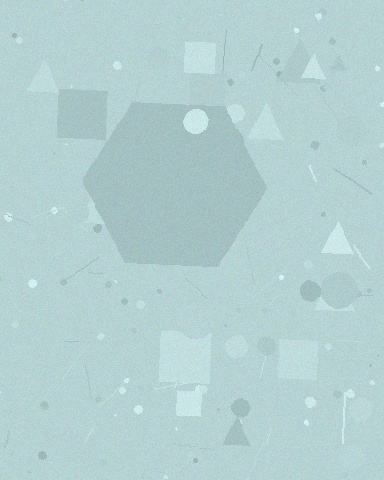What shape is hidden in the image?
A hexagon is hidden in the image.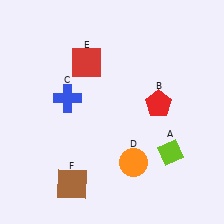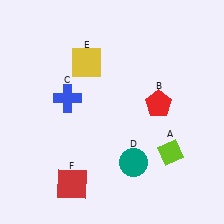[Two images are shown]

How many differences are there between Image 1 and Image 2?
There are 3 differences between the two images.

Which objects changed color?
D changed from orange to teal. E changed from red to yellow. F changed from brown to red.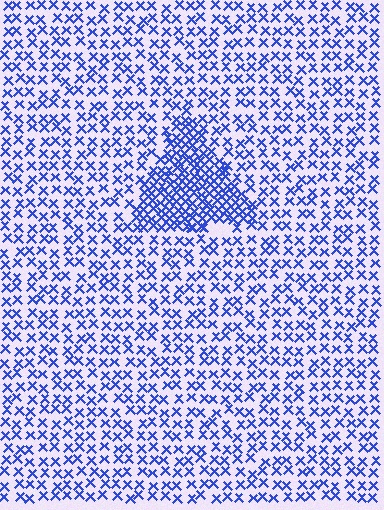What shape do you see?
I see a triangle.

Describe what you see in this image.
The image contains small blue elements arranged at two different densities. A triangle-shaped region is visible where the elements are more densely packed than the surrounding area.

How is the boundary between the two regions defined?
The boundary is defined by a change in element density (approximately 2.2x ratio). All elements are the same color, size, and shape.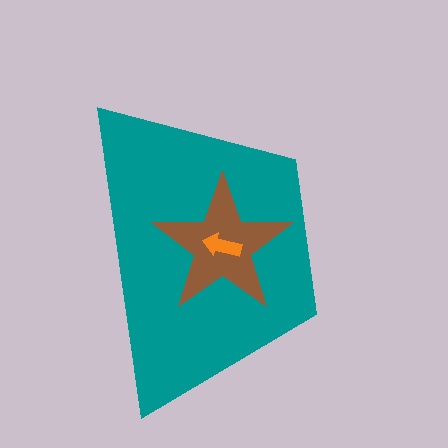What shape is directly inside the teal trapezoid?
The brown star.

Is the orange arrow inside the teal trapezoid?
Yes.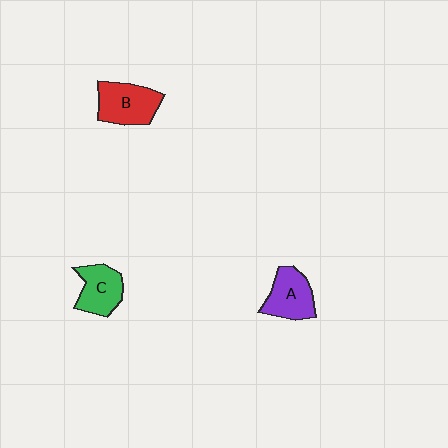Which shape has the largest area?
Shape B (red).